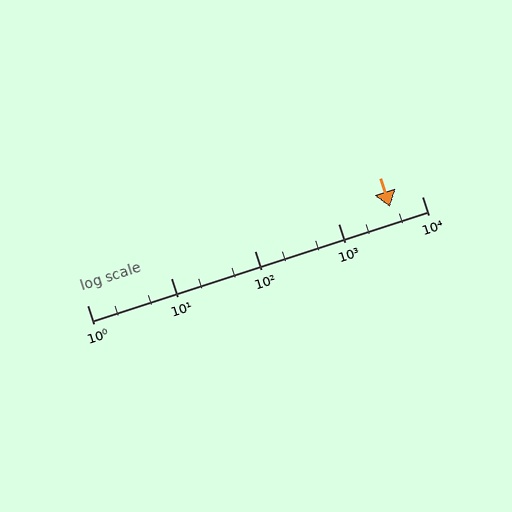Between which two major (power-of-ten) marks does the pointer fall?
The pointer is between 1000 and 10000.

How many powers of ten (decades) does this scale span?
The scale spans 4 decades, from 1 to 10000.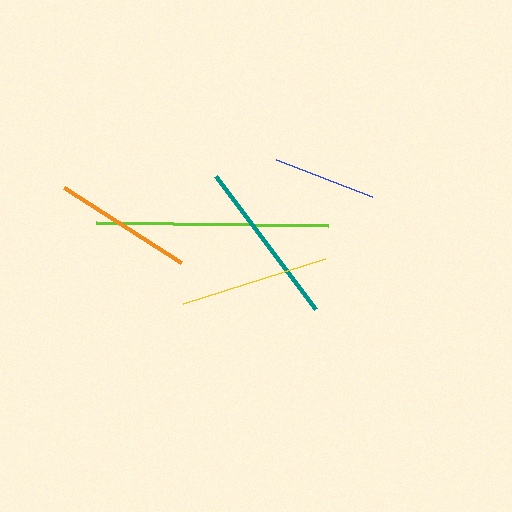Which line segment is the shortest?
The blue line is the shortest at approximately 103 pixels.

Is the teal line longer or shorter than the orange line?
The teal line is longer than the orange line.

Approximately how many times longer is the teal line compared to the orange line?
The teal line is approximately 1.2 times the length of the orange line.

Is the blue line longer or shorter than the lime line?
The lime line is longer than the blue line.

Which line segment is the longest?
The lime line is the longest at approximately 232 pixels.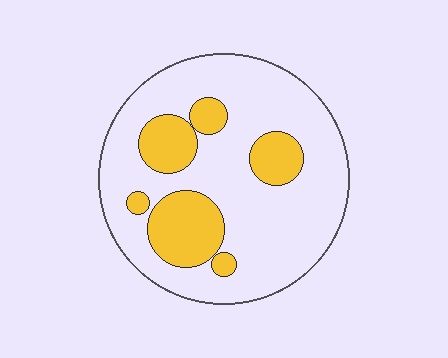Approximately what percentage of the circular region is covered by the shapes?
Approximately 25%.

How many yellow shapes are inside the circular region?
6.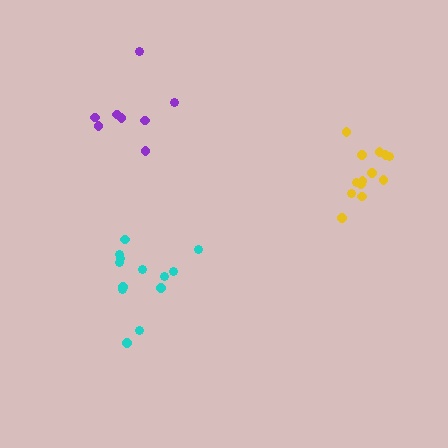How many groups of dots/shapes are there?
There are 3 groups.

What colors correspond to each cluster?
The clusters are colored: purple, yellow, cyan.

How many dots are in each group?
Group 1: 8 dots, Group 2: 13 dots, Group 3: 13 dots (34 total).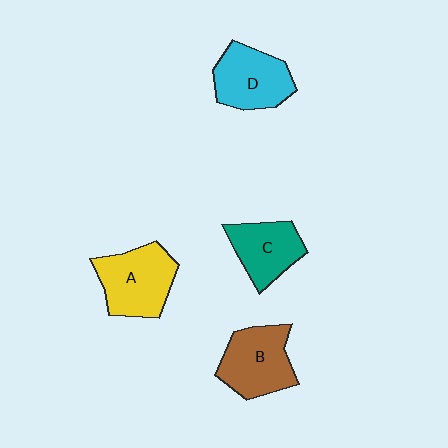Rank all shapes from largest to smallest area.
From largest to smallest: A (yellow), B (brown), D (cyan), C (teal).